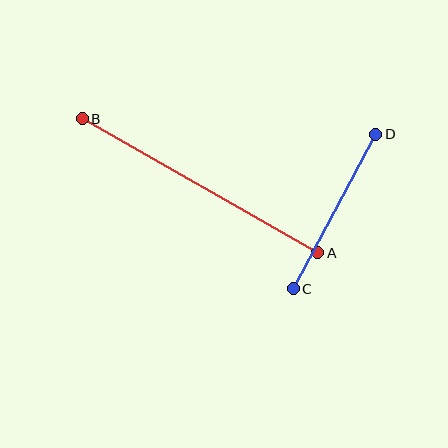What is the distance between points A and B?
The distance is approximately 271 pixels.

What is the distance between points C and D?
The distance is approximately 175 pixels.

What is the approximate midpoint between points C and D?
The midpoint is at approximately (334, 212) pixels.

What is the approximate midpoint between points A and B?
The midpoint is at approximately (200, 186) pixels.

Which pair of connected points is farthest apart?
Points A and B are farthest apart.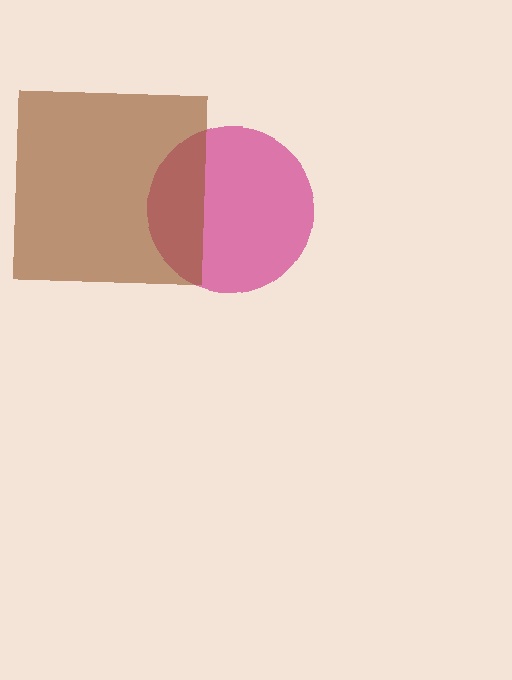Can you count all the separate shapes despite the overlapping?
Yes, there are 2 separate shapes.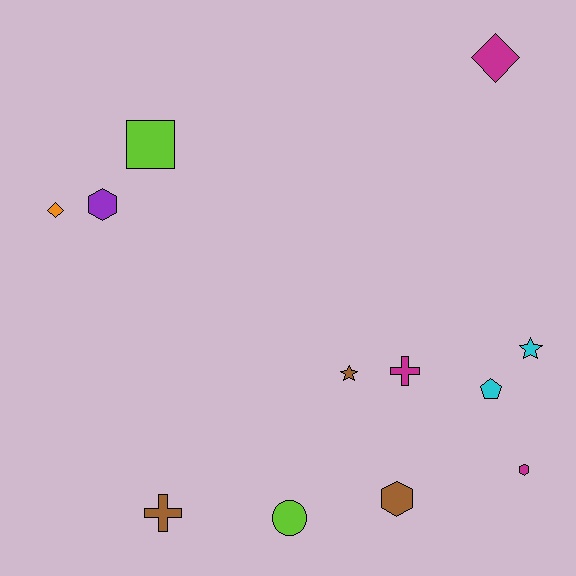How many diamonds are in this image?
There are 2 diamonds.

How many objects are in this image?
There are 12 objects.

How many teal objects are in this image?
There are no teal objects.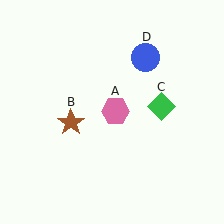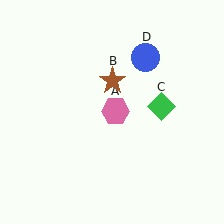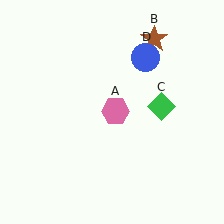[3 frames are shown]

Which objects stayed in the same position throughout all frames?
Pink hexagon (object A) and green diamond (object C) and blue circle (object D) remained stationary.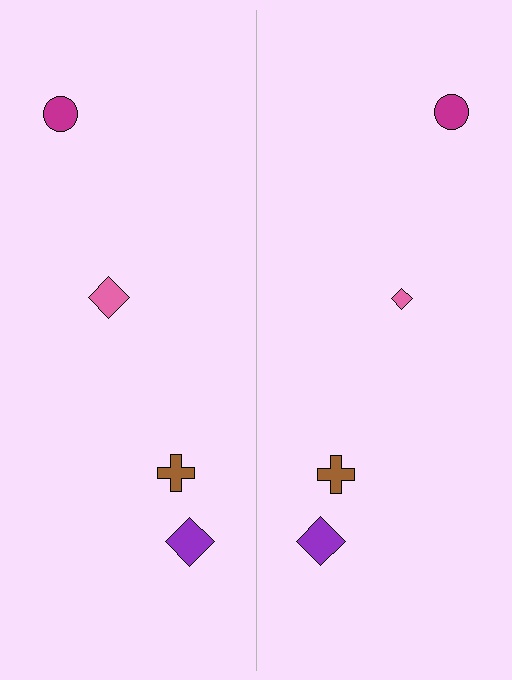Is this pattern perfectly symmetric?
No, the pattern is not perfectly symmetric. The pink diamond on the right side has a different size than its mirror counterpart.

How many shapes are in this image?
There are 8 shapes in this image.